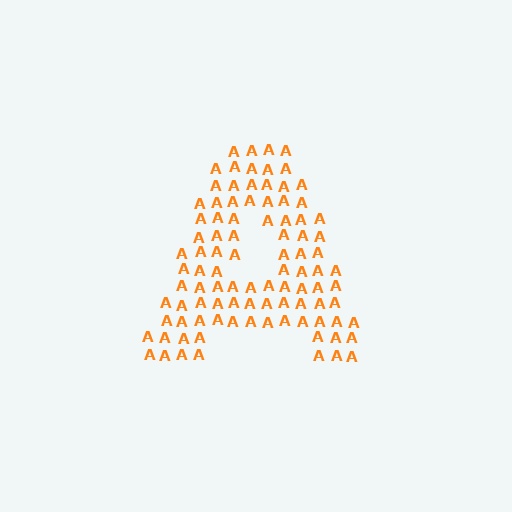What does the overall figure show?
The overall figure shows the letter A.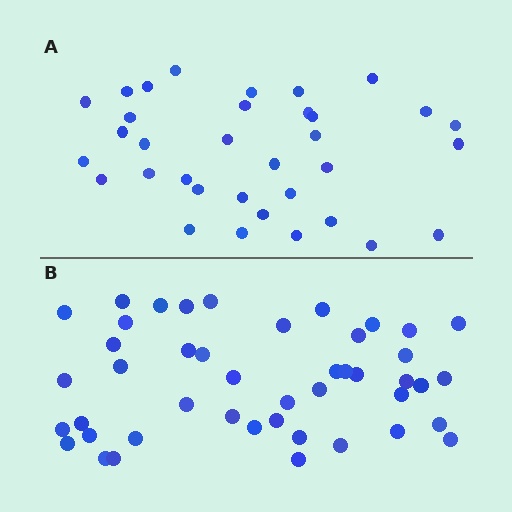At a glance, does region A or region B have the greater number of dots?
Region B (the bottom region) has more dots.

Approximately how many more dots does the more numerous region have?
Region B has roughly 12 or so more dots than region A.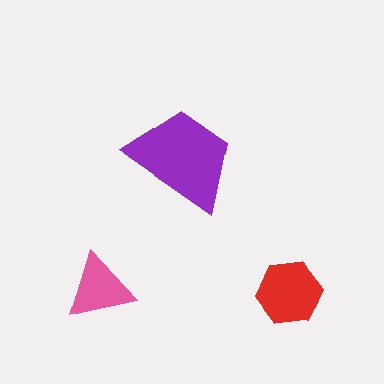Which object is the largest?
The purple trapezoid.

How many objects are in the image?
There are 3 objects in the image.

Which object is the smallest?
The pink triangle.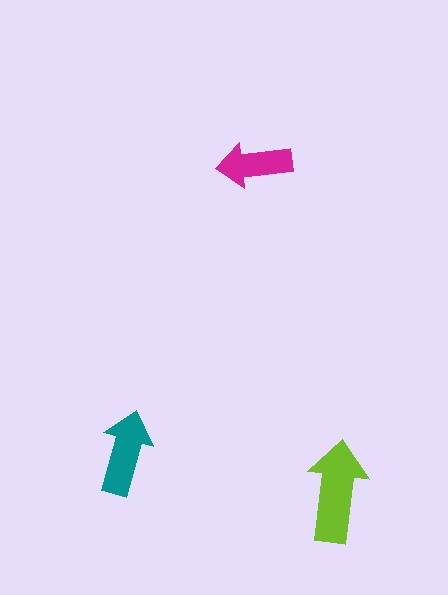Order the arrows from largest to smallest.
the lime one, the teal one, the magenta one.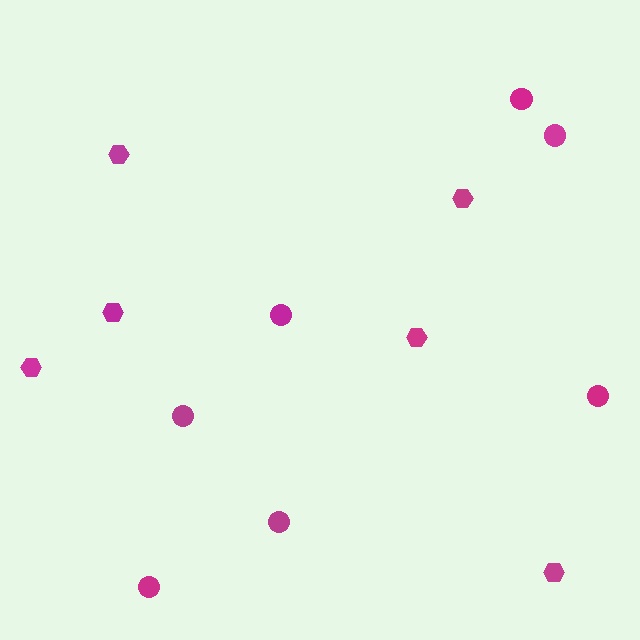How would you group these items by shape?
There are 2 groups: one group of hexagons (6) and one group of circles (7).